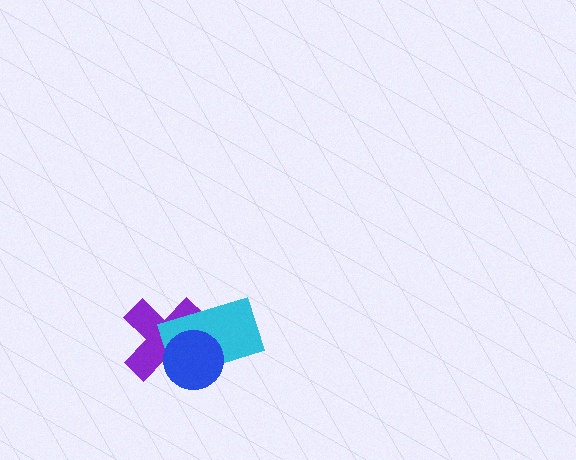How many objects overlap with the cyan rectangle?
2 objects overlap with the cyan rectangle.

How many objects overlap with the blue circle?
2 objects overlap with the blue circle.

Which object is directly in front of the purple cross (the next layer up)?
The cyan rectangle is directly in front of the purple cross.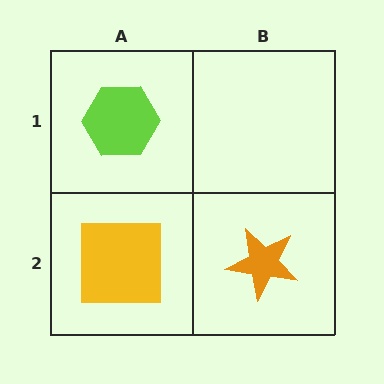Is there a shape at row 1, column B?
No, that cell is empty.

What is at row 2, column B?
An orange star.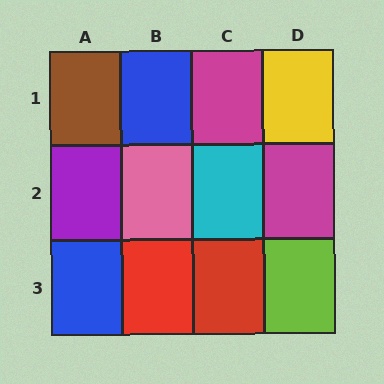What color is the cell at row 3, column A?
Blue.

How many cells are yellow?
1 cell is yellow.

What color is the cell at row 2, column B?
Pink.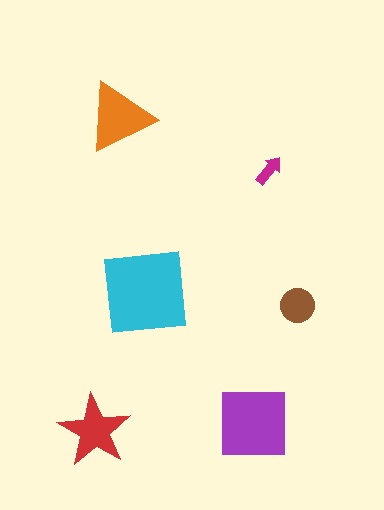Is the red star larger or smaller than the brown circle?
Larger.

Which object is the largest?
The cyan square.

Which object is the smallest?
The magenta arrow.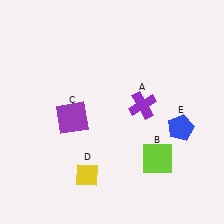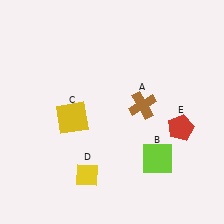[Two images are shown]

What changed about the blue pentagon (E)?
In Image 1, E is blue. In Image 2, it changed to red.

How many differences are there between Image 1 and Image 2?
There are 3 differences between the two images.